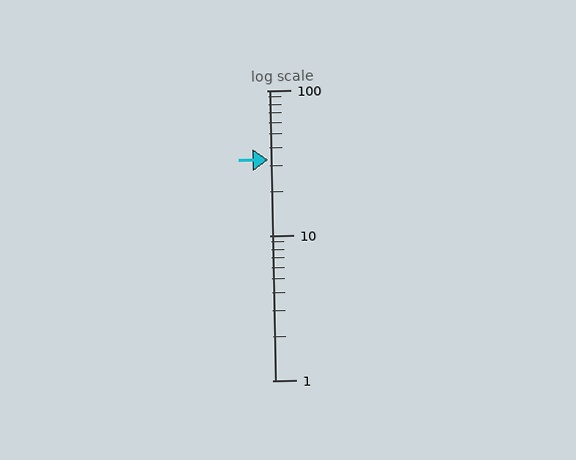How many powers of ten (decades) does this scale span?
The scale spans 2 decades, from 1 to 100.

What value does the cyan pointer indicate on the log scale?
The pointer indicates approximately 33.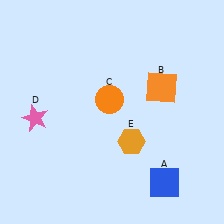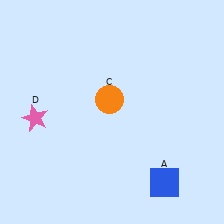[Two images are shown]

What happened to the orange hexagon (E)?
The orange hexagon (E) was removed in Image 2. It was in the bottom-right area of Image 1.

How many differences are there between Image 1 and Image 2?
There are 2 differences between the two images.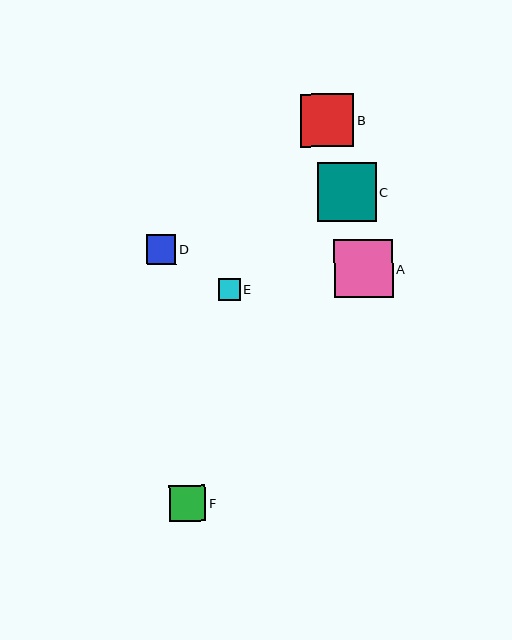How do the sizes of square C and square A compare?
Square C and square A are approximately the same size.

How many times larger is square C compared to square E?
Square C is approximately 2.7 times the size of square E.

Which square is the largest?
Square C is the largest with a size of approximately 59 pixels.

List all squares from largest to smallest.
From largest to smallest: C, A, B, F, D, E.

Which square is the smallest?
Square E is the smallest with a size of approximately 22 pixels.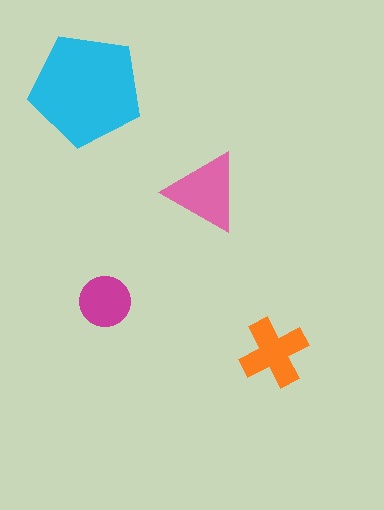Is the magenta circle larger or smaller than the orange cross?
Smaller.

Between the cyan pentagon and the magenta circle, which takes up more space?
The cyan pentagon.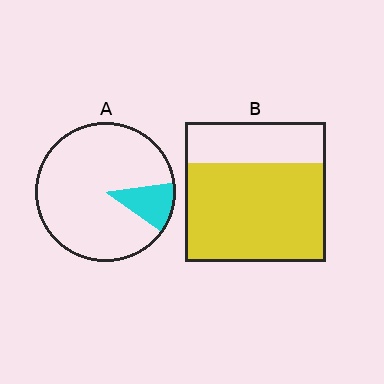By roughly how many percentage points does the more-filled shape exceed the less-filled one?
By roughly 60 percentage points (B over A).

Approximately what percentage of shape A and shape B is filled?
A is approximately 10% and B is approximately 70%.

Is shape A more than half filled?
No.